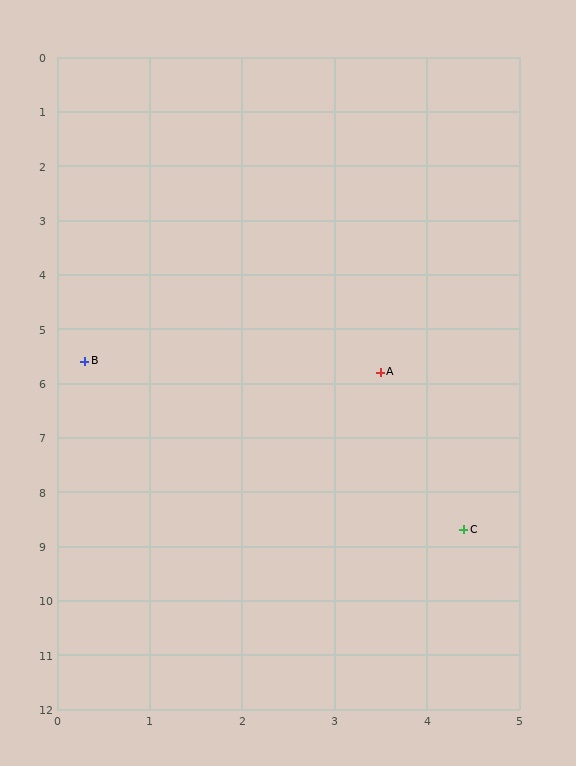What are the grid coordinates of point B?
Point B is at approximately (0.3, 5.6).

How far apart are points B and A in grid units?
Points B and A are about 3.2 grid units apart.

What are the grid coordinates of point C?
Point C is at approximately (4.4, 8.7).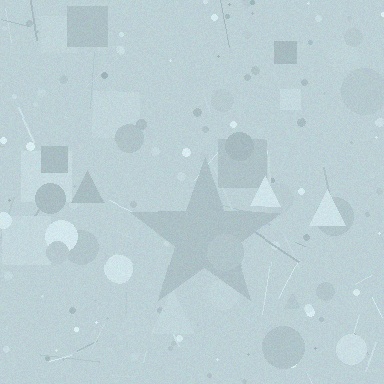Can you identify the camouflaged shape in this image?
The camouflaged shape is a star.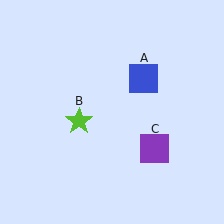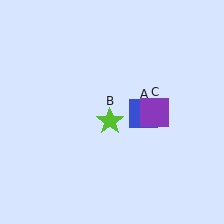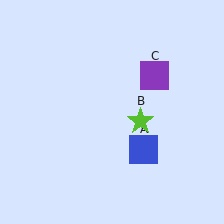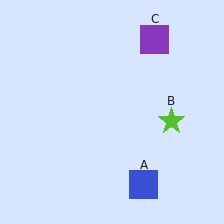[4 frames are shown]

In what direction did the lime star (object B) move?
The lime star (object B) moved right.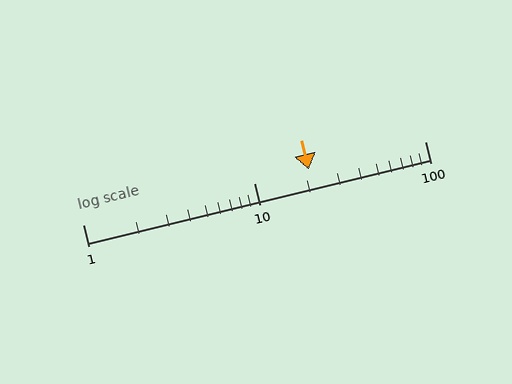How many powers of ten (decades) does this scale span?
The scale spans 2 decades, from 1 to 100.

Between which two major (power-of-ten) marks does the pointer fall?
The pointer is between 10 and 100.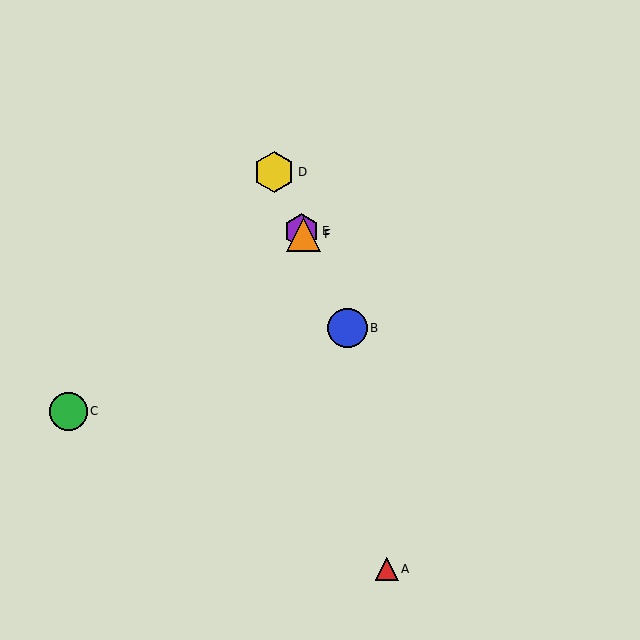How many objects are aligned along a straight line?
4 objects (B, D, E, F) are aligned along a straight line.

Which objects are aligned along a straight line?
Objects B, D, E, F are aligned along a straight line.